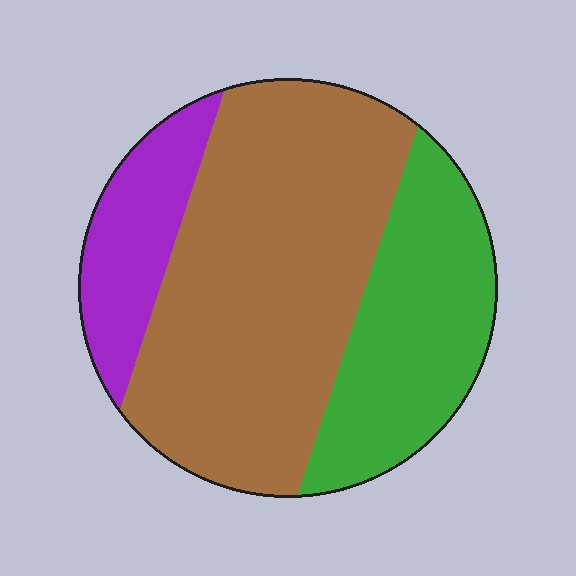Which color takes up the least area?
Purple, at roughly 15%.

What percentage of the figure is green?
Green covers around 30% of the figure.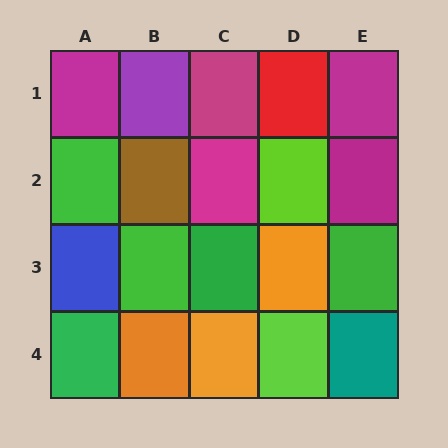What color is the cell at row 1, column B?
Purple.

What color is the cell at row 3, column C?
Green.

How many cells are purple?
1 cell is purple.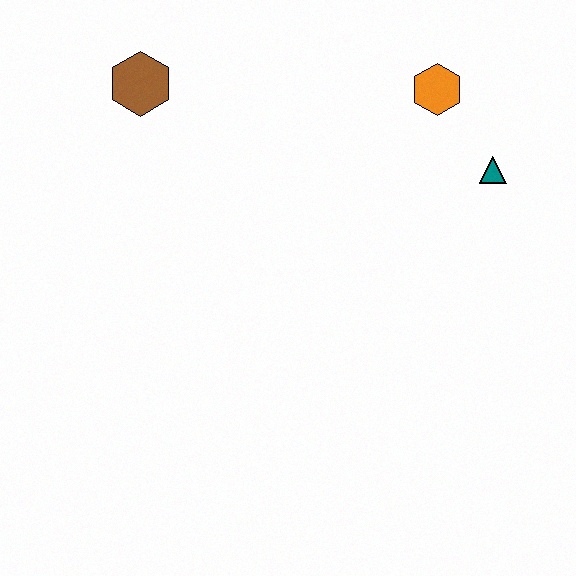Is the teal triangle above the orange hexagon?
No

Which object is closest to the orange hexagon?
The teal triangle is closest to the orange hexagon.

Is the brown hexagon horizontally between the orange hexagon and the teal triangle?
No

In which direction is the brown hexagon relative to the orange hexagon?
The brown hexagon is to the left of the orange hexagon.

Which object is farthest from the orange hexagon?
The brown hexagon is farthest from the orange hexagon.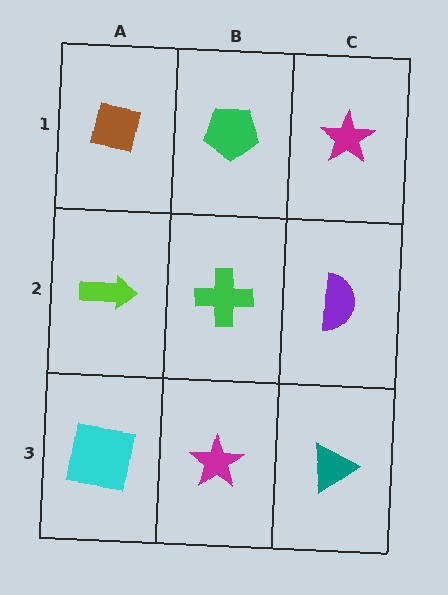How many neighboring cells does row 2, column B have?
4.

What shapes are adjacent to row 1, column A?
A lime arrow (row 2, column A), a green pentagon (row 1, column B).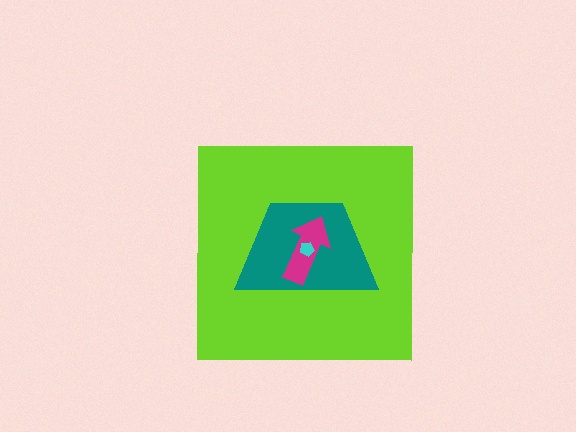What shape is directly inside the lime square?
The teal trapezoid.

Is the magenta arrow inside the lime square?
Yes.